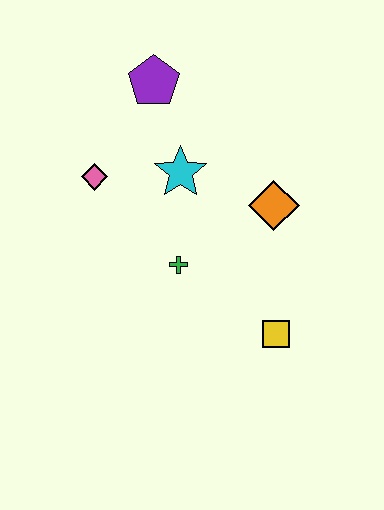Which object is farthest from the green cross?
The purple pentagon is farthest from the green cross.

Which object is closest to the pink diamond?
The cyan star is closest to the pink diamond.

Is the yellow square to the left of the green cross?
No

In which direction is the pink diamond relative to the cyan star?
The pink diamond is to the left of the cyan star.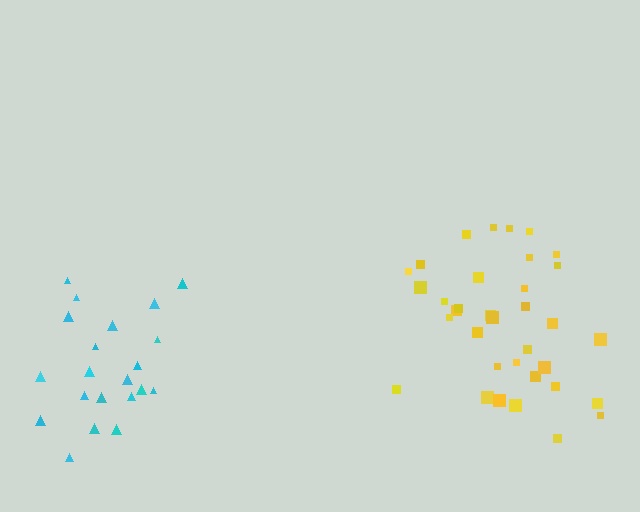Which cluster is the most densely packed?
Yellow.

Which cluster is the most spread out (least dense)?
Cyan.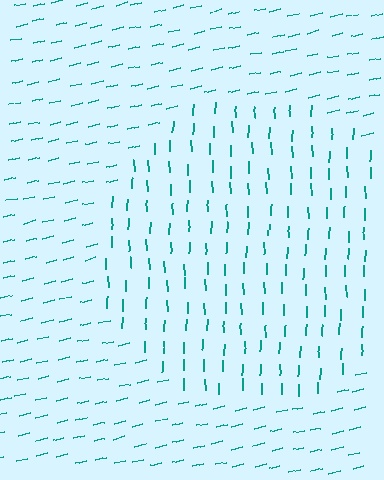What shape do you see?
I see a circle.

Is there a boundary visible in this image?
Yes, there is a texture boundary formed by a change in line orientation.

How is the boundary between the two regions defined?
The boundary is defined purely by a change in line orientation (approximately 78 degrees difference). All lines are the same color and thickness.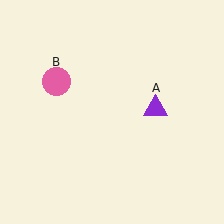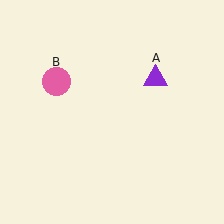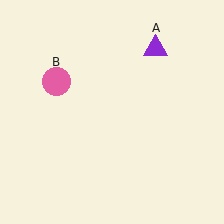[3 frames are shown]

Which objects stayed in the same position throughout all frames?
Pink circle (object B) remained stationary.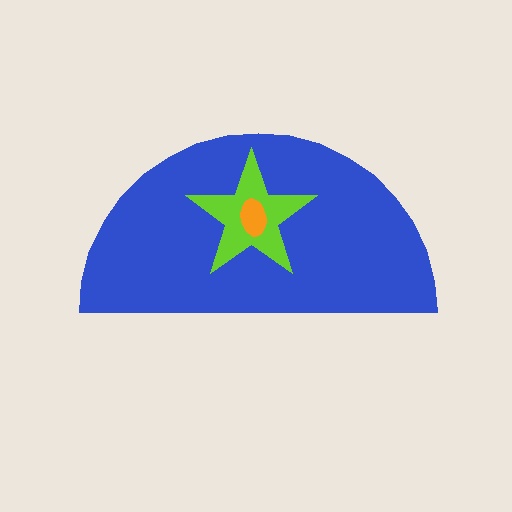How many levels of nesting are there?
3.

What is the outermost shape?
The blue semicircle.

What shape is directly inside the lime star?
The orange ellipse.